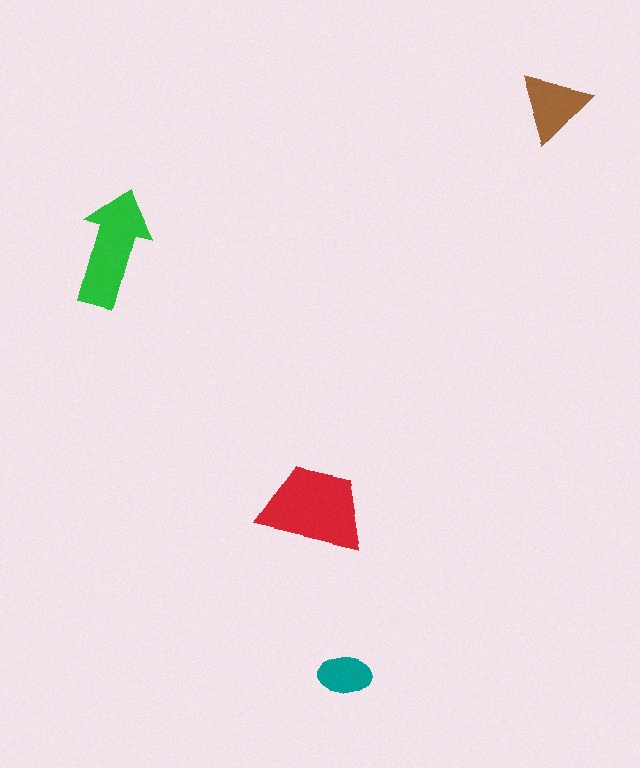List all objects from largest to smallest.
The red trapezoid, the green arrow, the brown triangle, the teal ellipse.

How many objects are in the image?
There are 4 objects in the image.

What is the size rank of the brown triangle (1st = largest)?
3rd.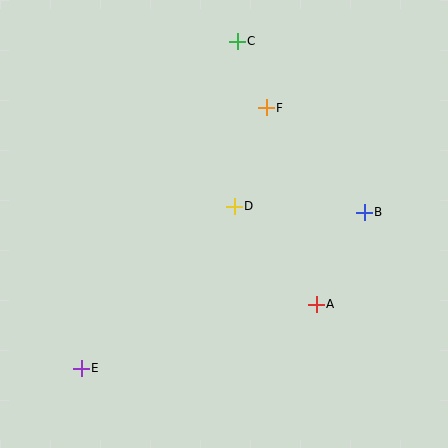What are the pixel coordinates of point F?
Point F is at (266, 108).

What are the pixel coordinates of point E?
Point E is at (81, 368).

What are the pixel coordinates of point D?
Point D is at (234, 206).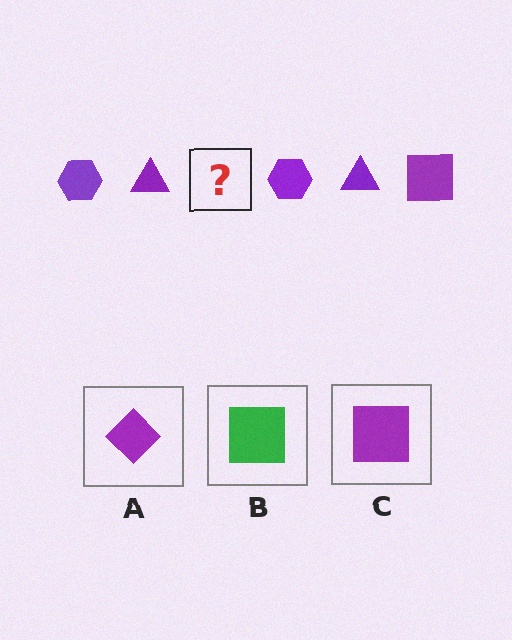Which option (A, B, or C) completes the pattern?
C.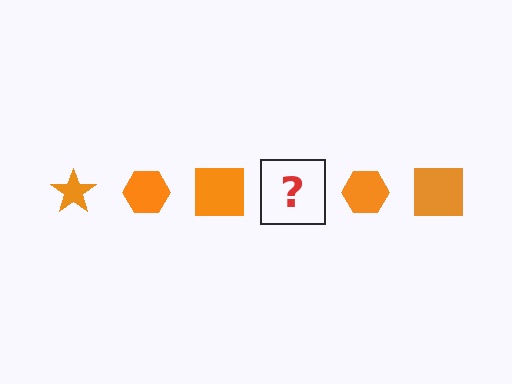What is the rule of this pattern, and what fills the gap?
The rule is that the pattern cycles through star, hexagon, square shapes in orange. The gap should be filled with an orange star.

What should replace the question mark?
The question mark should be replaced with an orange star.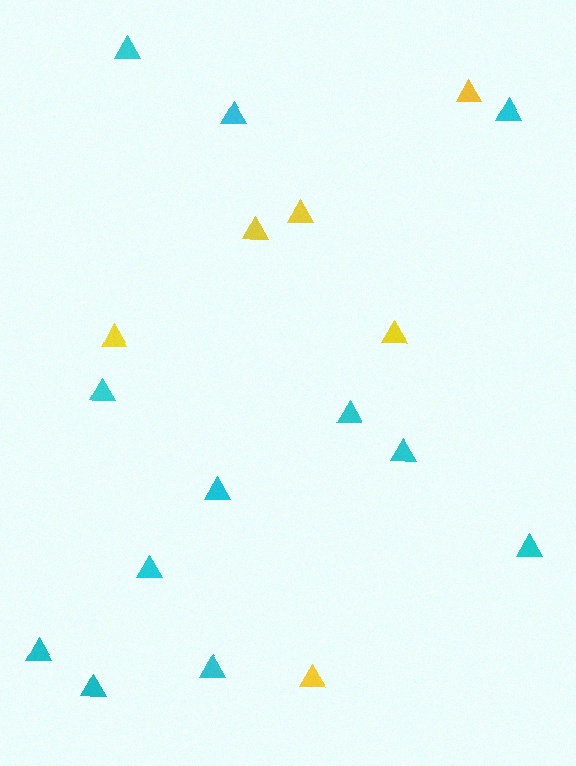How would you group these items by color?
There are 2 groups: one group of yellow triangles (6) and one group of cyan triangles (12).